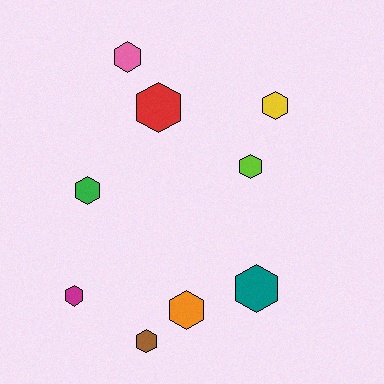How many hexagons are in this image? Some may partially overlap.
There are 9 hexagons.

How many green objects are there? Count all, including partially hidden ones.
There is 1 green object.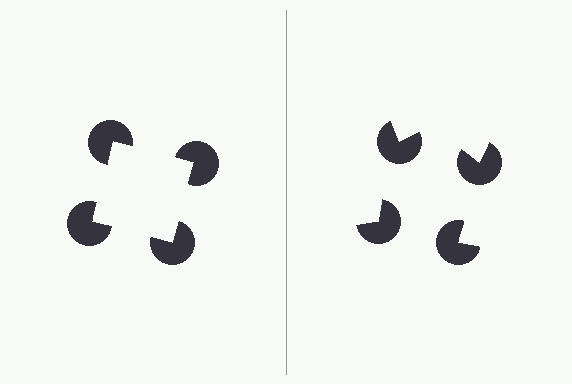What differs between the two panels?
The pac-man discs are positioned identically on both sides; only the wedge orientations differ. On the left they align to a square; on the right they are misaligned.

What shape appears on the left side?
An illusory square.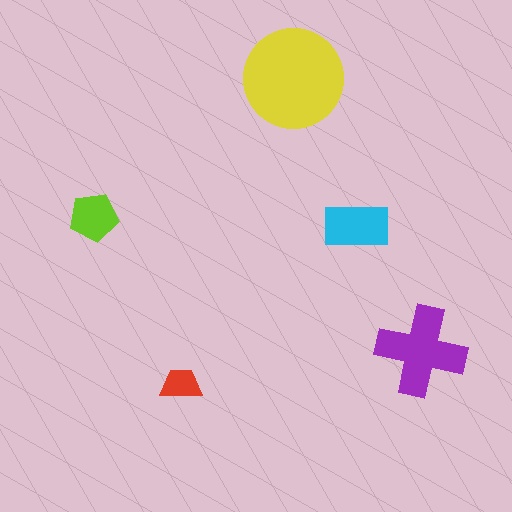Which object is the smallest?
The red trapezoid.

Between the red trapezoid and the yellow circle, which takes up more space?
The yellow circle.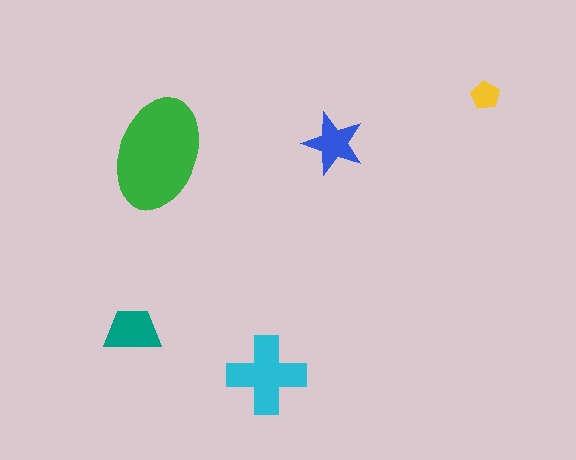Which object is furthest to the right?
The yellow pentagon is rightmost.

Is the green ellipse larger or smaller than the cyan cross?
Larger.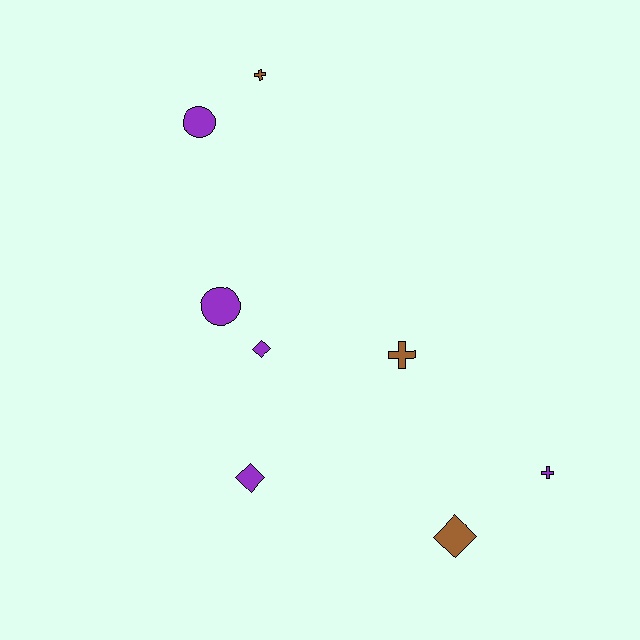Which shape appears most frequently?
Diamond, with 3 objects.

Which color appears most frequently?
Purple, with 5 objects.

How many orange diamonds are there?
There are no orange diamonds.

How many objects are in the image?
There are 8 objects.